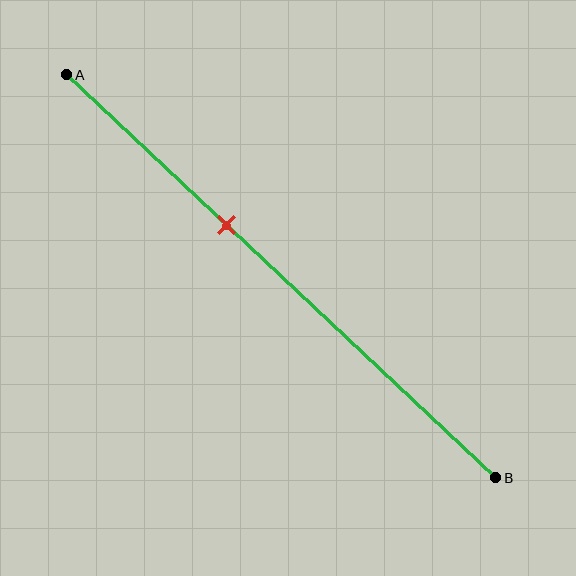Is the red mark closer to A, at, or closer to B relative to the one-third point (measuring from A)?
The red mark is closer to point B than the one-third point of segment AB.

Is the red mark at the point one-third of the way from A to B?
No, the mark is at about 35% from A, not at the 33% one-third point.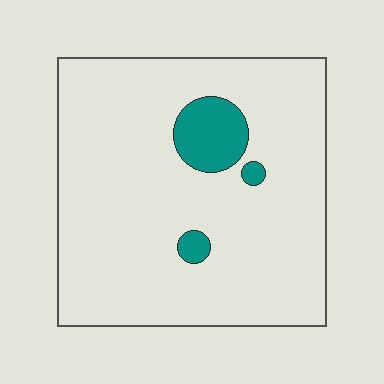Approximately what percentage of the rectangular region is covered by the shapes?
Approximately 10%.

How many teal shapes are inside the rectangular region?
3.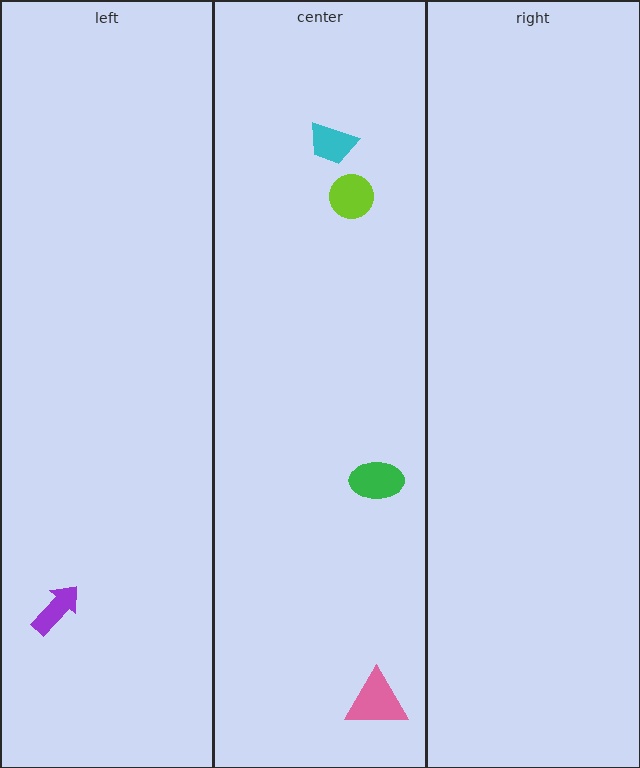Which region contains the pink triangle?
The center region.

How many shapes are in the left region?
1.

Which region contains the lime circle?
The center region.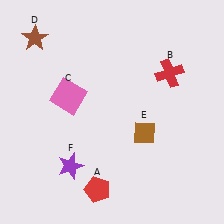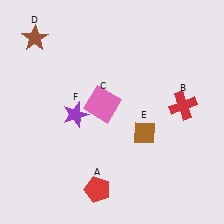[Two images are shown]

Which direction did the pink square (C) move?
The pink square (C) moved right.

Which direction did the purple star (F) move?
The purple star (F) moved up.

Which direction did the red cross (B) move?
The red cross (B) moved down.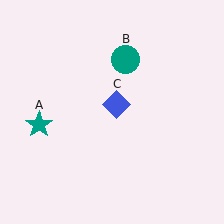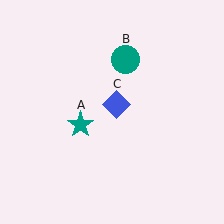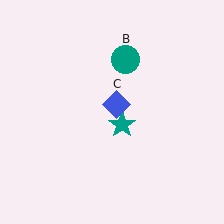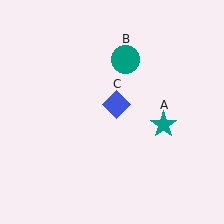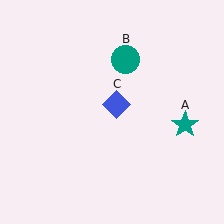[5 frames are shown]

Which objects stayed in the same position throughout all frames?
Teal circle (object B) and blue diamond (object C) remained stationary.